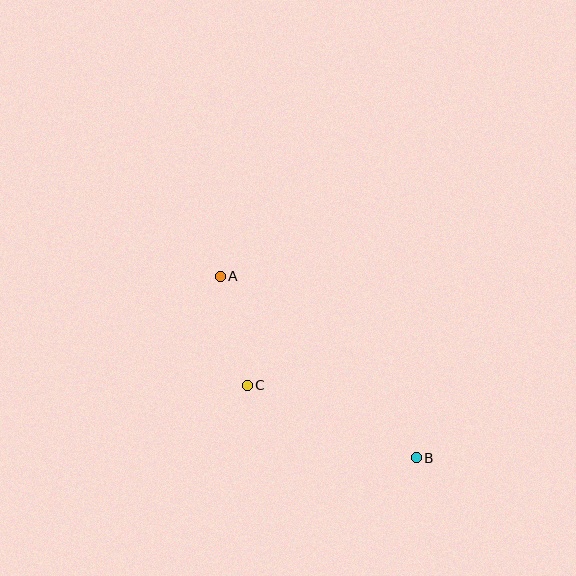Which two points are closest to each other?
Points A and C are closest to each other.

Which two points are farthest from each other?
Points A and B are farthest from each other.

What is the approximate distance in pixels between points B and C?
The distance between B and C is approximately 184 pixels.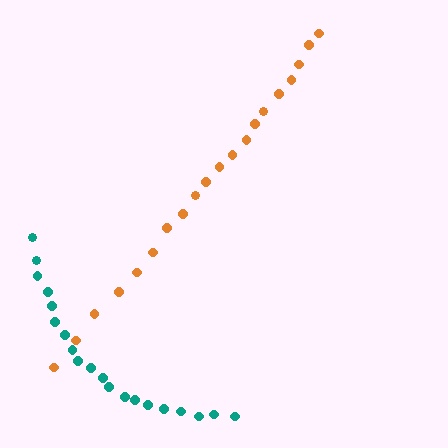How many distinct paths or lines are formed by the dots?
There are 2 distinct paths.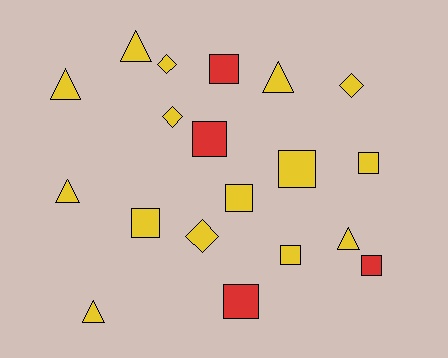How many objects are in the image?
There are 19 objects.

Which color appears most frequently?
Yellow, with 15 objects.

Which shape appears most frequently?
Square, with 9 objects.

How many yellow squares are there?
There are 5 yellow squares.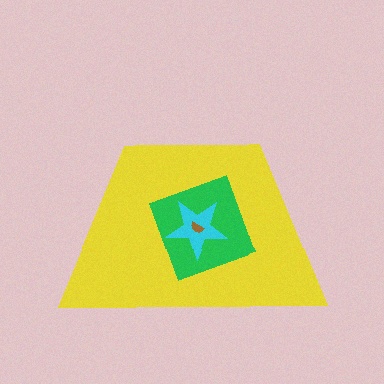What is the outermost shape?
The yellow trapezoid.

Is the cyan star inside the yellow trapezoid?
Yes.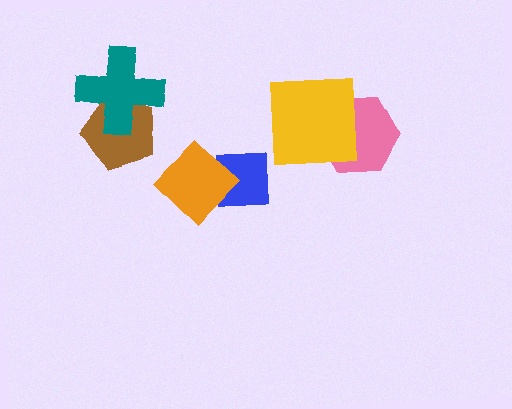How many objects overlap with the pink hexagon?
1 object overlaps with the pink hexagon.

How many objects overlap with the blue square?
1 object overlaps with the blue square.